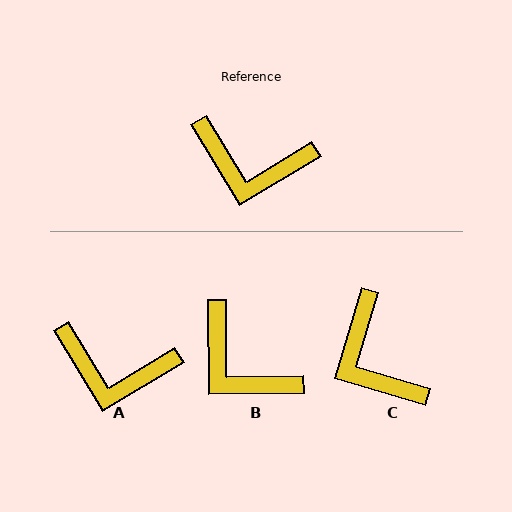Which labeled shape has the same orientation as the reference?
A.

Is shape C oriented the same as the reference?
No, it is off by about 48 degrees.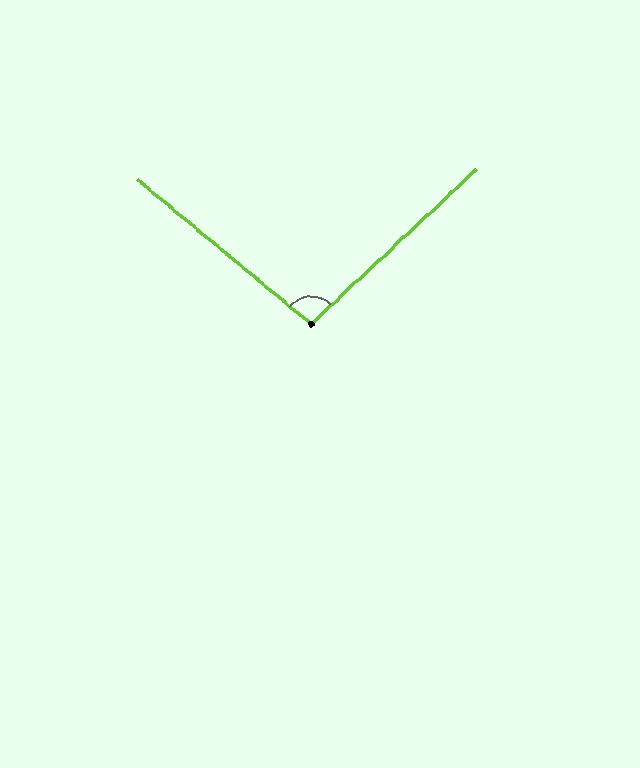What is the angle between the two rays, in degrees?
Approximately 97 degrees.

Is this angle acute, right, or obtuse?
It is obtuse.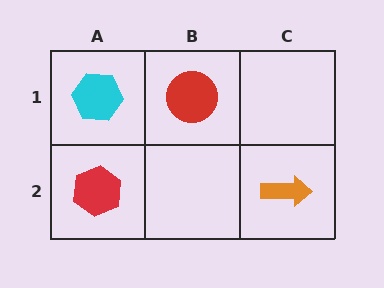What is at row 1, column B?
A red circle.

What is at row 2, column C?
An orange arrow.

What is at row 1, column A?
A cyan hexagon.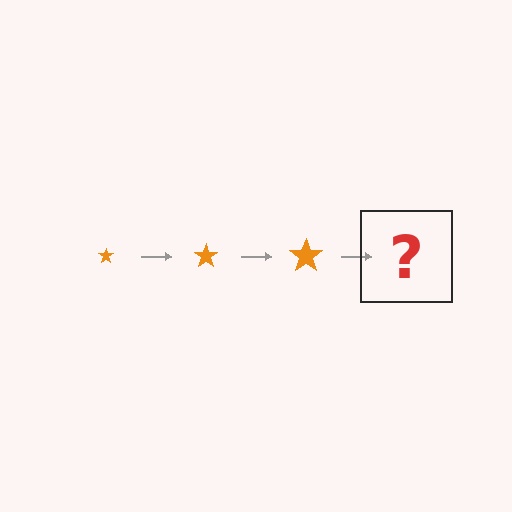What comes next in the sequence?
The next element should be an orange star, larger than the previous one.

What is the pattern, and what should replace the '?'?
The pattern is that the star gets progressively larger each step. The '?' should be an orange star, larger than the previous one.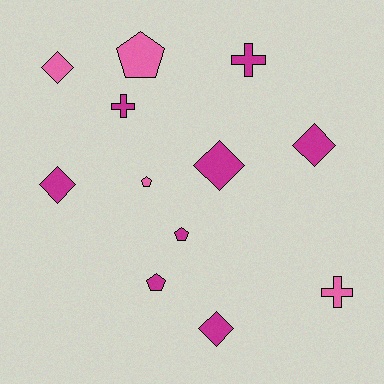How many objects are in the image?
There are 12 objects.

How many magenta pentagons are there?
There are 2 magenta pentagons.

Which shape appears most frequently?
Diamond, with 5 objects.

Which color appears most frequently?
Magenta, with 8 objects.